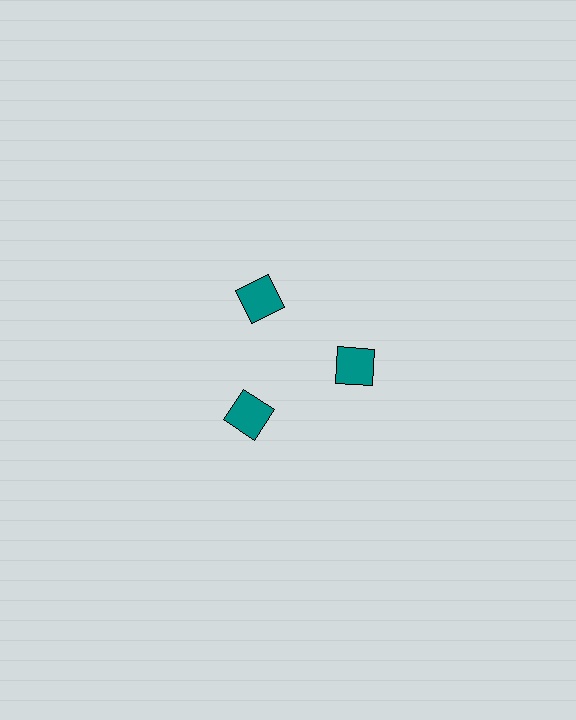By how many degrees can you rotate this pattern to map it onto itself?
The pattern maps onto itself every 120 degrees of rotation.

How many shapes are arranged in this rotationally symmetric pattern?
There are 3 shapes, arranged in 3 groups of 1.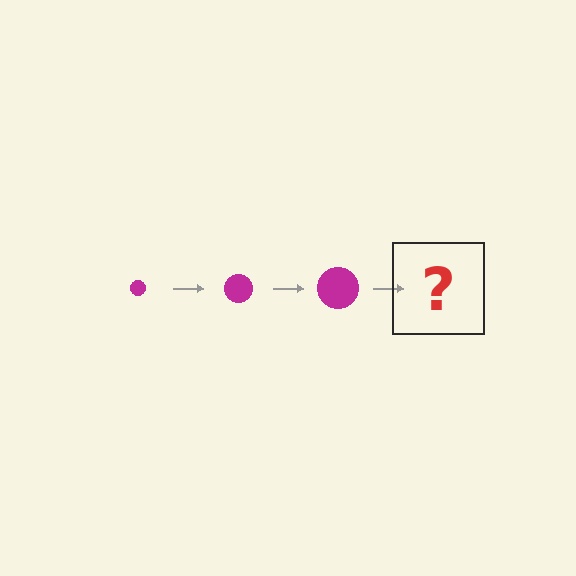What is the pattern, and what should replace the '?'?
The pattern is that the circle gets progressively larger each step. The '?' should be a magenta circle, larger than the previous one.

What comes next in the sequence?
The next element should be a magenta circle, larger than the previous one.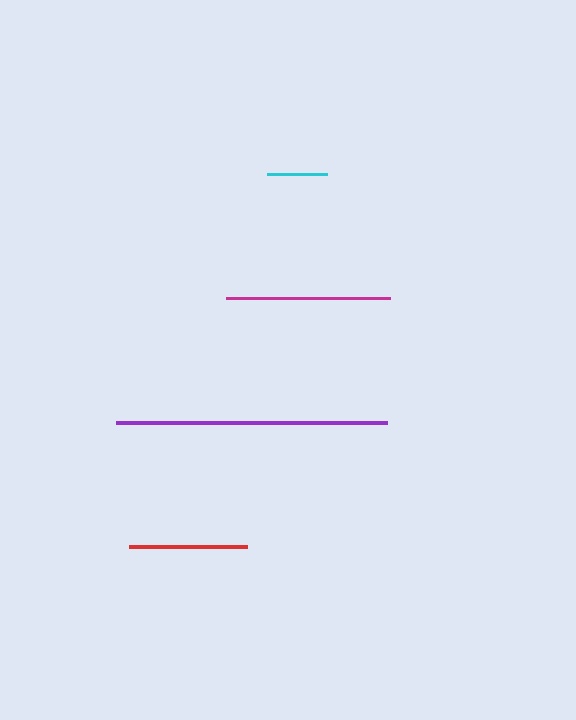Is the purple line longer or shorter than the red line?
The purple line is longer than the red line.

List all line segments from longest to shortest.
From longest to shortest: purple, magenta, red, cyan.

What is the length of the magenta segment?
The magenta segment is approximately 164 pixels long.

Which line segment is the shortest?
The cyan line is the shortest at approximately 60 pixels.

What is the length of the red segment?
The red segment is approximately 118 pixels long.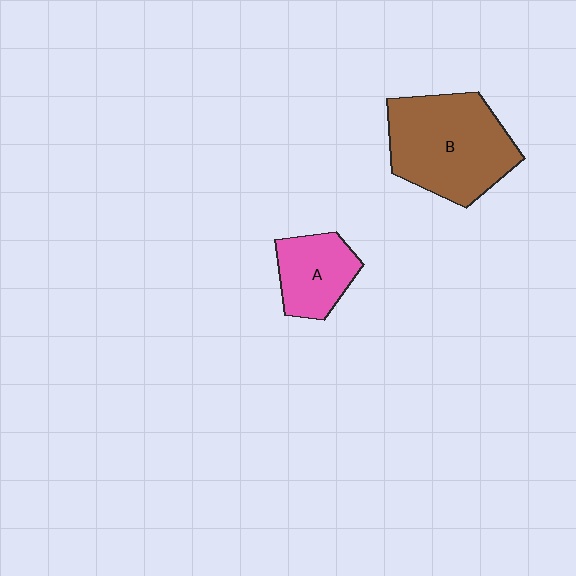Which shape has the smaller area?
Shape A (pink).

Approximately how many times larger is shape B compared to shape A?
Approximately 2.0 times.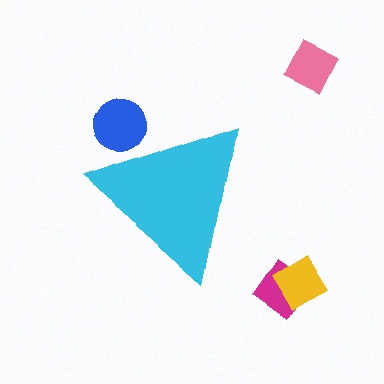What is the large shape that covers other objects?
A cyan triangle.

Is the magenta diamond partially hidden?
No, the magenta diamond is fully visible.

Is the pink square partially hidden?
No, the pink square is fully visible.